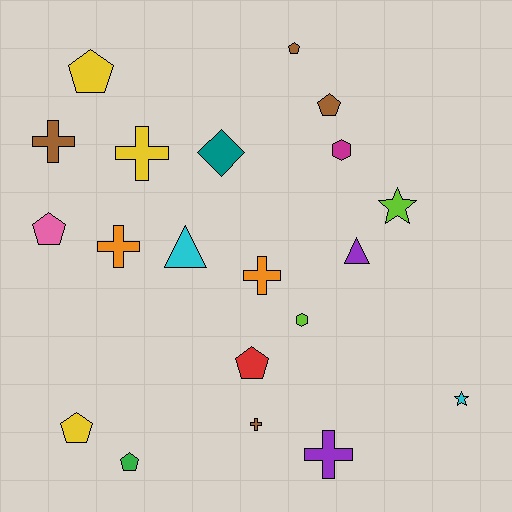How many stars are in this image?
There are 2 stars.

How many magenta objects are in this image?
There is 1 magenta object.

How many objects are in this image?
There are 20 objects.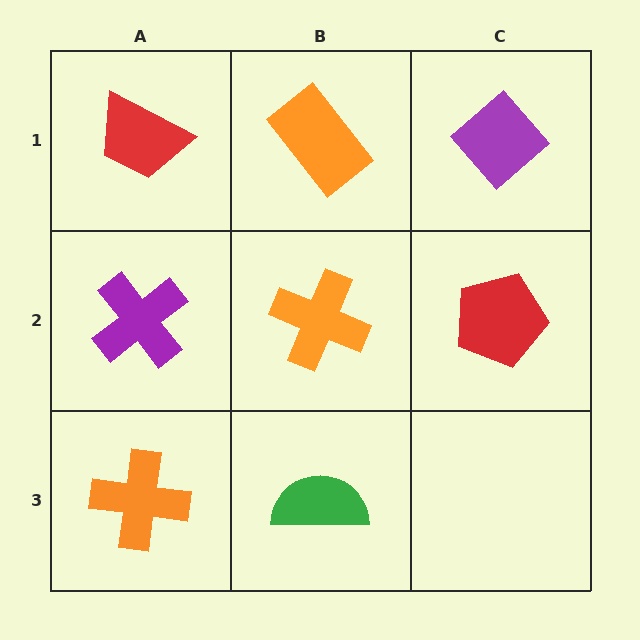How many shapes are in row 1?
3 shapes.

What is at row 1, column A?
A red trapezoid.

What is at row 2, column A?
A purple cross.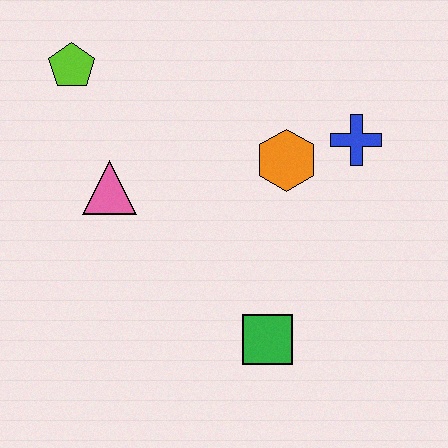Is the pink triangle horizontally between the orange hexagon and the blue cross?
No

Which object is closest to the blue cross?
The orange hexagon is closest to the blue cross.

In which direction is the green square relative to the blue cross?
The green square is below the blue cross.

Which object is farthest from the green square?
The lime pentagon is farthest from the green square.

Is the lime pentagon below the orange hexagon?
No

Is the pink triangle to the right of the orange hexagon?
No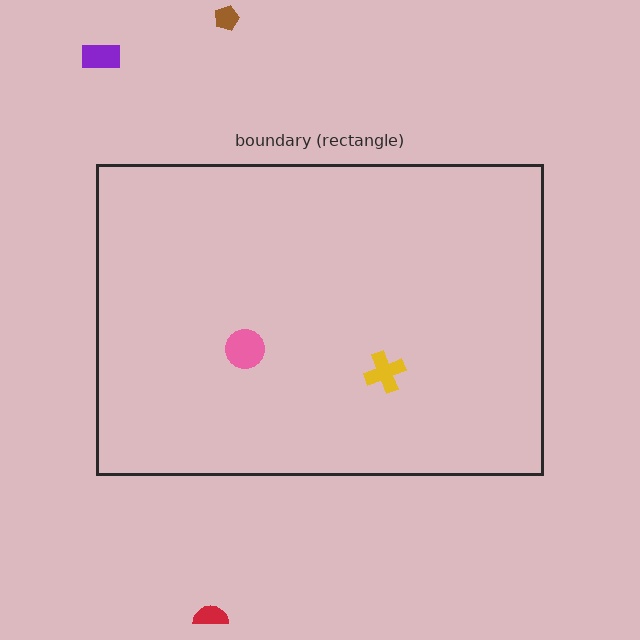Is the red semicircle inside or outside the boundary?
Outside.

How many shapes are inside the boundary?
2 inside, 3 outside.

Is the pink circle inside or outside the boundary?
Inside.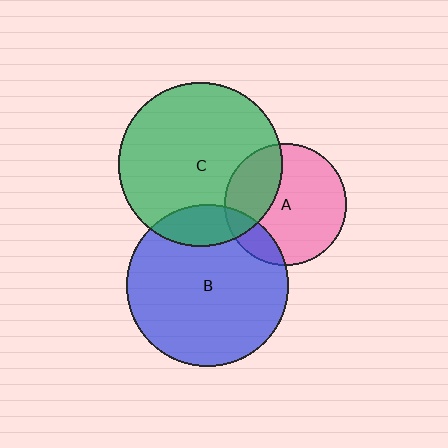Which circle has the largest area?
Circle C (green).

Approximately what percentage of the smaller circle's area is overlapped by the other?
Approximately 30%.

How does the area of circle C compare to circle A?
Approximately 1.8 times.